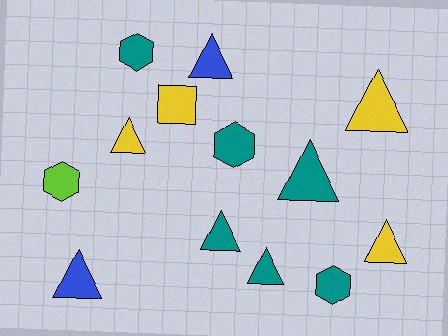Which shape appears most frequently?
Triangle, with 8 objects.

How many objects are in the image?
There are 13 objects.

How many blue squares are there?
There are no blue squares.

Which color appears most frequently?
Teal, with 6 objects.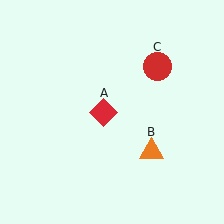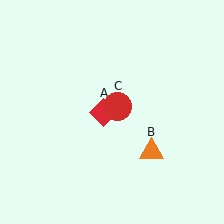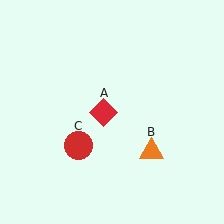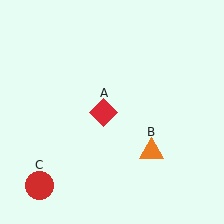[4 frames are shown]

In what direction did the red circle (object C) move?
The red circle (object C) moved down and to the left.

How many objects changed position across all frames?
1 object changed position: red circle (object C).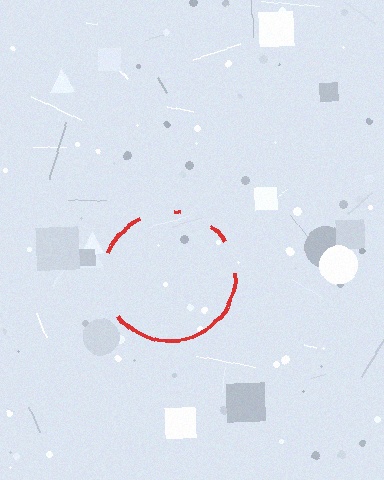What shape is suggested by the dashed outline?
The dashed outline suggests a circle.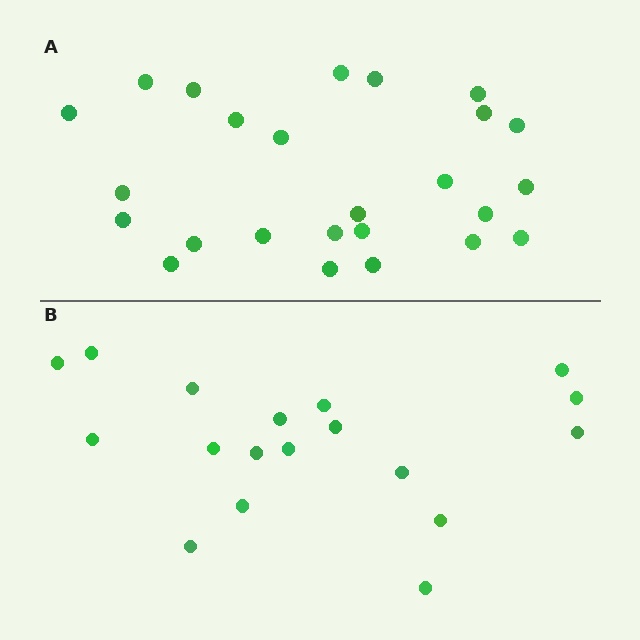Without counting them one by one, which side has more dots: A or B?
Region A (the top region) has more dots.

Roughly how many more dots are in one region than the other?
Region A has roughly 8 or so more dots than region B.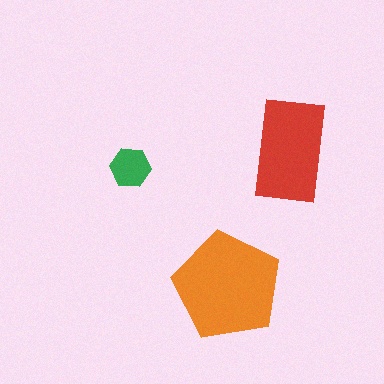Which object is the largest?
The orange pentagon.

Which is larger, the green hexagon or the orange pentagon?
The orange pentagon.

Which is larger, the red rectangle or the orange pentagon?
The orange pentagon.